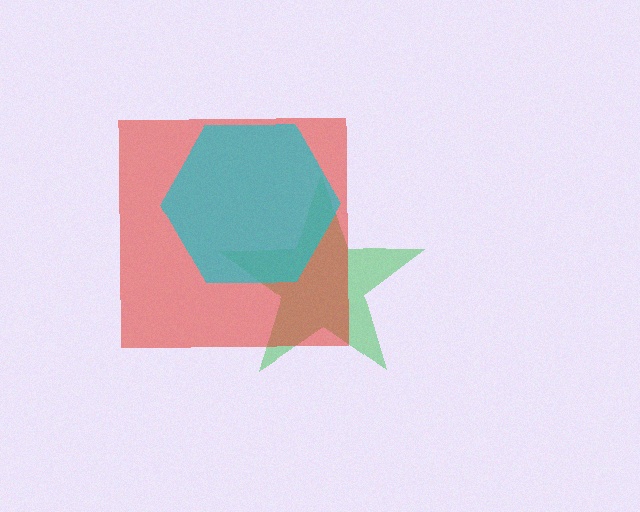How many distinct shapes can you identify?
There are 3 distinct shapes: a green star, a red square, a cyan hexagon.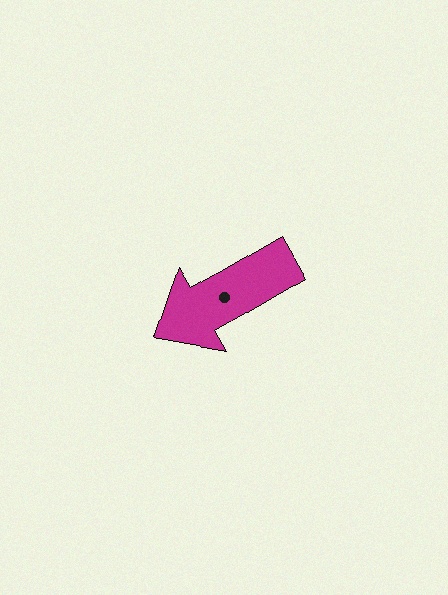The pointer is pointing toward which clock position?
Roughly 8 o'clock.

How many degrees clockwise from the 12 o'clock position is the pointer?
Approximately 240 degrees.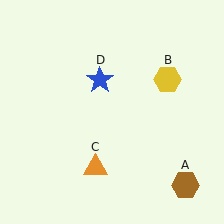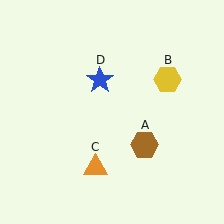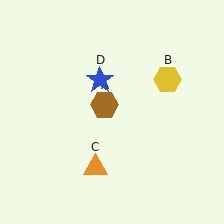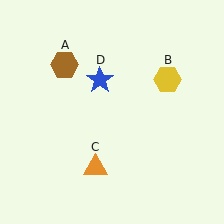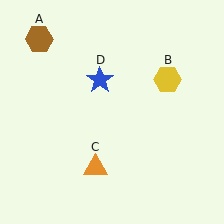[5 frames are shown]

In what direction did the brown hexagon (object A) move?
The brown hexagon (object A) moved up and to the left.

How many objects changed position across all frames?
1 object changed position: brown hexagon (object A).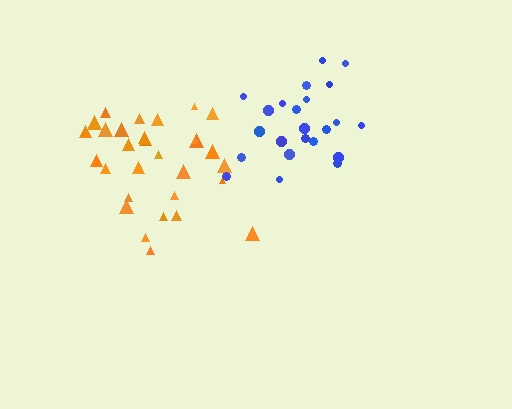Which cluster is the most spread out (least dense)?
Blue.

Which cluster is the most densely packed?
Orange.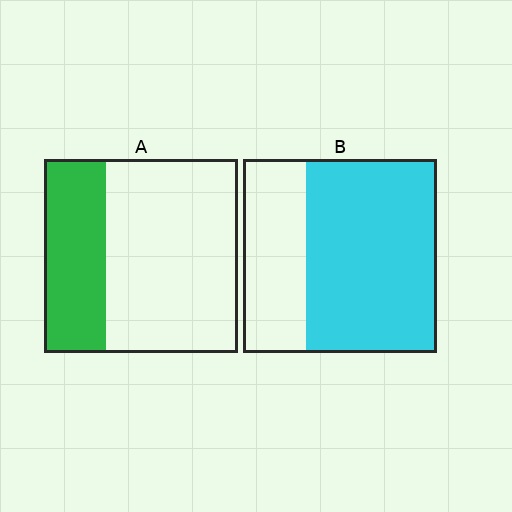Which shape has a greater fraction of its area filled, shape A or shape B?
Shape B.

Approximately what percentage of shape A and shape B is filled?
A is approximately 30% and B is approximately 70%.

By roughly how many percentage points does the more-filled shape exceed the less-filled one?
By roughly 35 percentage points (B over A).